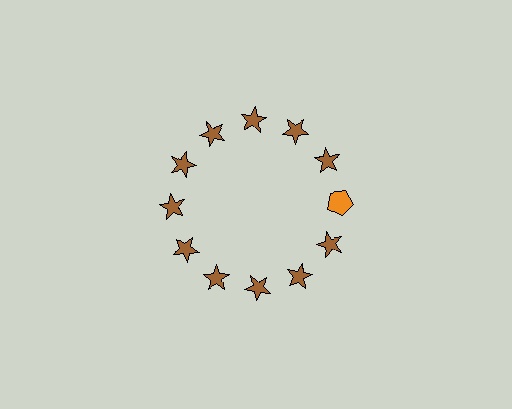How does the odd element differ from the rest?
It differs in both color (orange instead of brown) and shape (pentagon instead of star).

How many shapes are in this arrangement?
There are 12 shapes arranged in a ring pattern.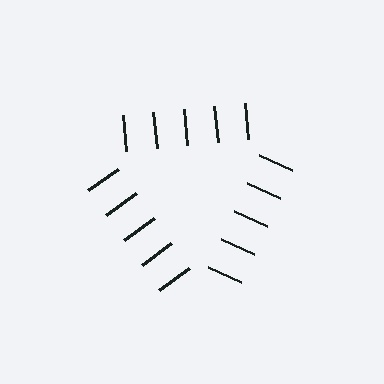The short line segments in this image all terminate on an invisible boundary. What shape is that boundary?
An illusory triangle — the line segments terminate on its edges but no continuous stroke is drawn.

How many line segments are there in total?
15 — 5 along each of the 3 edges.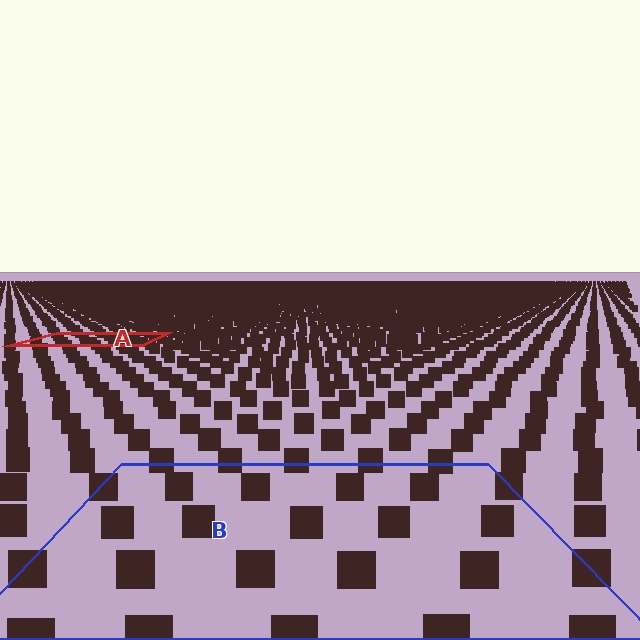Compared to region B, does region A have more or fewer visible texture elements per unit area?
Region A has more texture elements per unit area — they are packed more densely because it is farther away.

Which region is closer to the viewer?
Region B is closer. The texture elements there are larger and more spread out.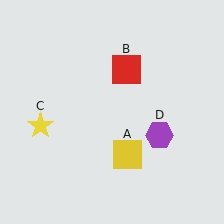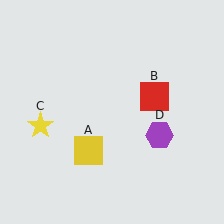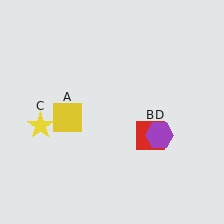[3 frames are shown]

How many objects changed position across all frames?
2 objects changed position: yellow square (object A), red square (object B).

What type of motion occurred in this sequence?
The yellow square (object A), red square (object B) rotated clockwise around the center of the scene.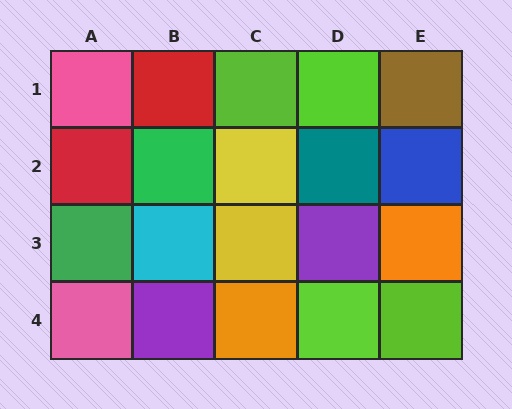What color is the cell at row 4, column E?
Lime.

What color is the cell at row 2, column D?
Teal.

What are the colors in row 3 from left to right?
Green, cyan, yellow, purple, orange.